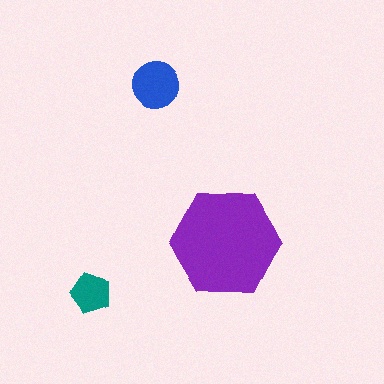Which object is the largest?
The purple hexagon.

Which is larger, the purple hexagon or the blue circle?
The purple hexagon.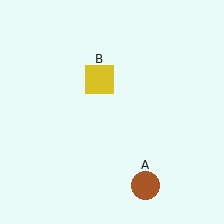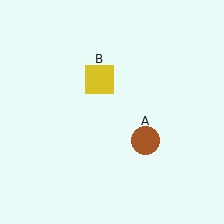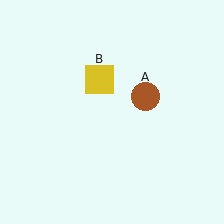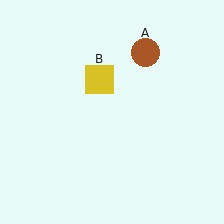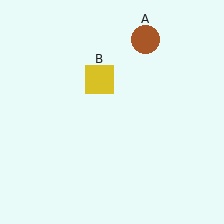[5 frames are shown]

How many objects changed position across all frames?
1 object changed position: brown circle (object A).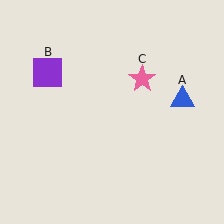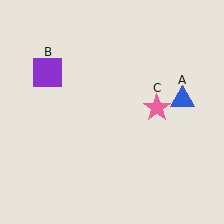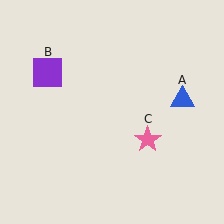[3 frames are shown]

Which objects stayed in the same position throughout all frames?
Blue triangle (object A) and purple square (object B) remained stationary.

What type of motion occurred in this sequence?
The pink star (object C) rotated clockwise around the center of the scene.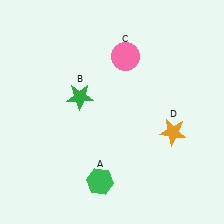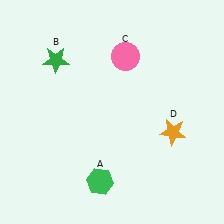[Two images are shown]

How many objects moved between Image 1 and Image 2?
1 object moved between the two images.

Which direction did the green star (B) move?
The green star (B) moved up.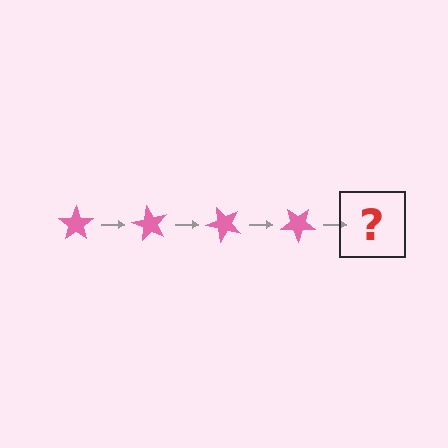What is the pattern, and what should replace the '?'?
The pattern is that the star rotates 60 degrees each step. The '?' should be a pink star rotated 240 degrees.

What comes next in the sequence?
The next element should be a pink star rotated 240 degrees.